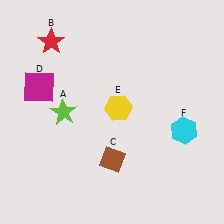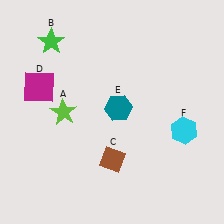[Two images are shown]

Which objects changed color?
B changed from red to green. E changed from yellow to teal.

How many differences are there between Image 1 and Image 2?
There are 2 differences between the two images.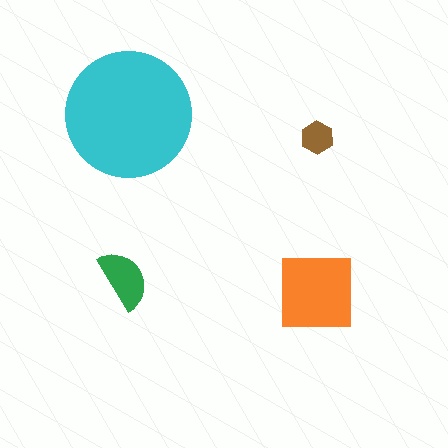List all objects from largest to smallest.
The cyan circle, the orange square, the green semicircle, the brown hexagon.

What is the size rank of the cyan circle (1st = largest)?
1st.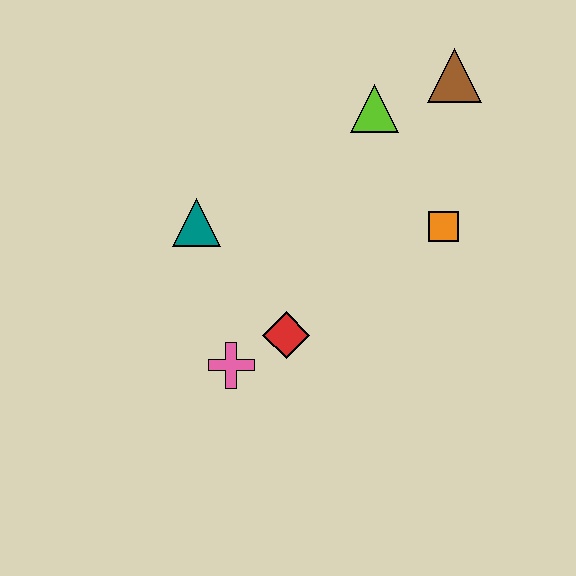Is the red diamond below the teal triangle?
Yes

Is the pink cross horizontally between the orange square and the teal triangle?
Yes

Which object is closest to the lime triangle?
The brown triangle is closest to the lime triangle.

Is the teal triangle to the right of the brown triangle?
No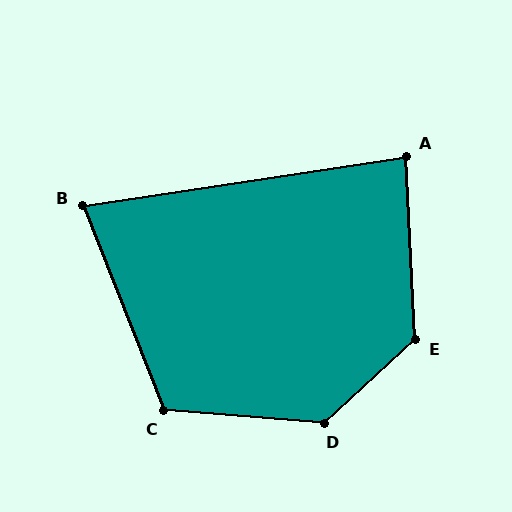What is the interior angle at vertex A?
Approximately 84 degrees (acute).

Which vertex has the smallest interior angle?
B, at approximately 77 degrees.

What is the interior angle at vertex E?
Approximately 129 degrees (obtuse).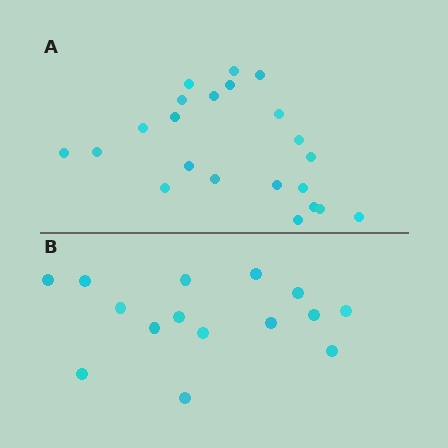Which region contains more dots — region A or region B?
Region A (the top region) has more dots.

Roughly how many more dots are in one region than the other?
Region A has roughly 8 or so more dots than region B.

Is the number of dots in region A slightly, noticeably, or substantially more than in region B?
Region A has substantially more. The ratio is roughly 1.5 to 1.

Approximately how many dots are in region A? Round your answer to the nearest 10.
About 20 dots. (The exact count is 22, which rounds to 20.)